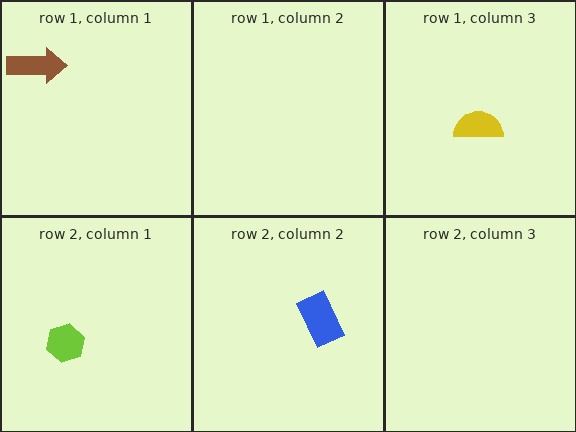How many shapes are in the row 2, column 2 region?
1.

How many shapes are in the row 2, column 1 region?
1.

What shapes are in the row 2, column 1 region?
The lime hexagon.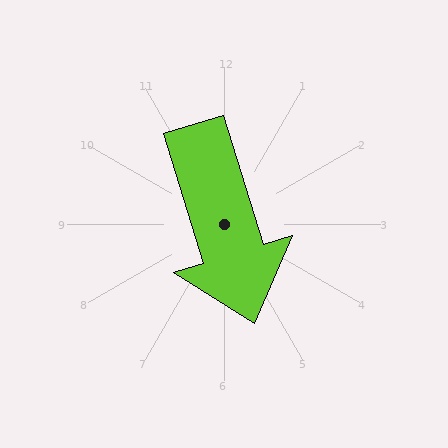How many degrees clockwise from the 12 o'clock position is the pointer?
Approximately 163 degrees.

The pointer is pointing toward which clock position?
Roughly 5 o'clock.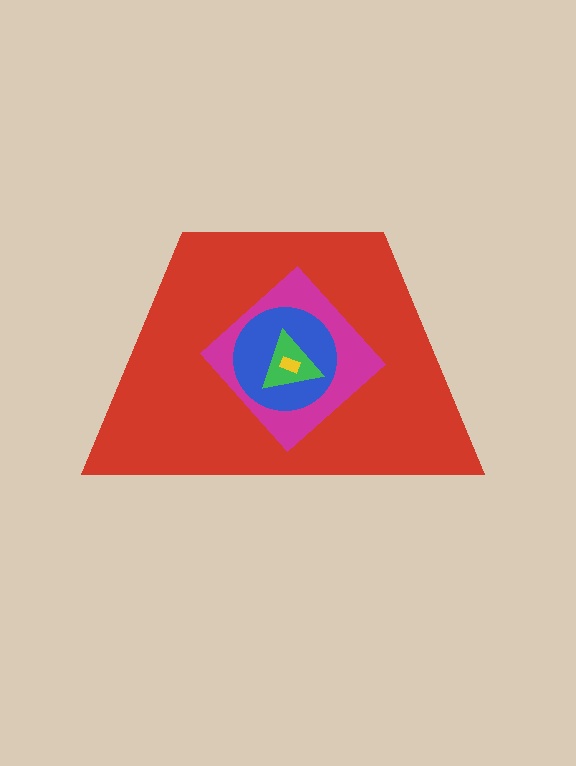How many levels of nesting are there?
5.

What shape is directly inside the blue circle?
The green triangle.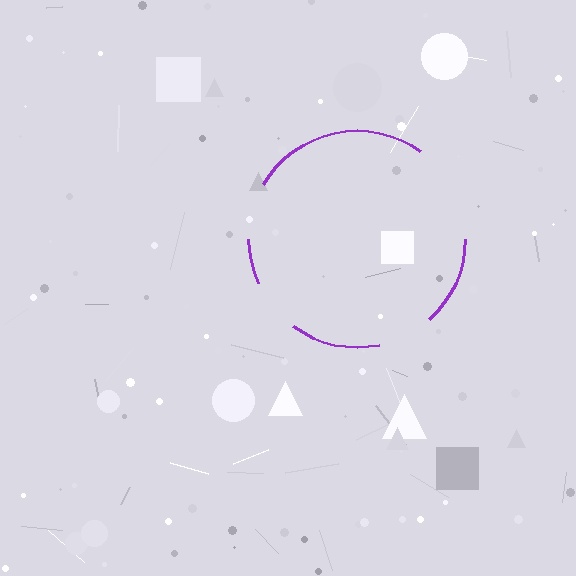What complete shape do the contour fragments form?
The contour fragments form a circle.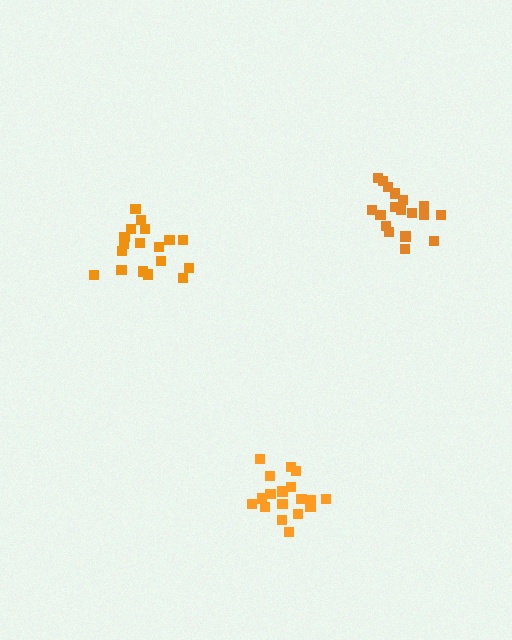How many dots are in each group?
Group 1: 18 dots, Group 2: 19 dots, Group 3: 18 dots (55 total).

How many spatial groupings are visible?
There are 3 spatial groupings.